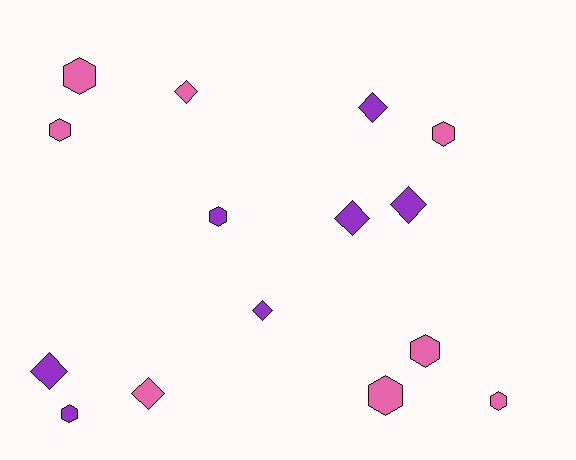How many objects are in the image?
There are 15 objects.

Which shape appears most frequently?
Hexagon, with 8 objects.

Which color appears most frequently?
Pink, with 8 objects.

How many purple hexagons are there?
There are 2 purple hexagons.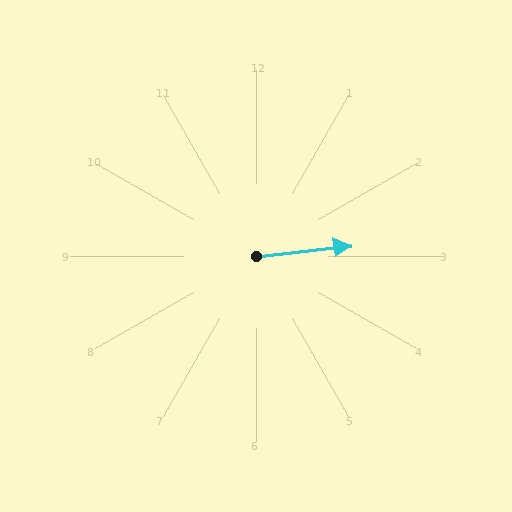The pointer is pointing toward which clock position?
Roughly 3 o'clock.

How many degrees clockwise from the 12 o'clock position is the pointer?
Approximately 84 degrees.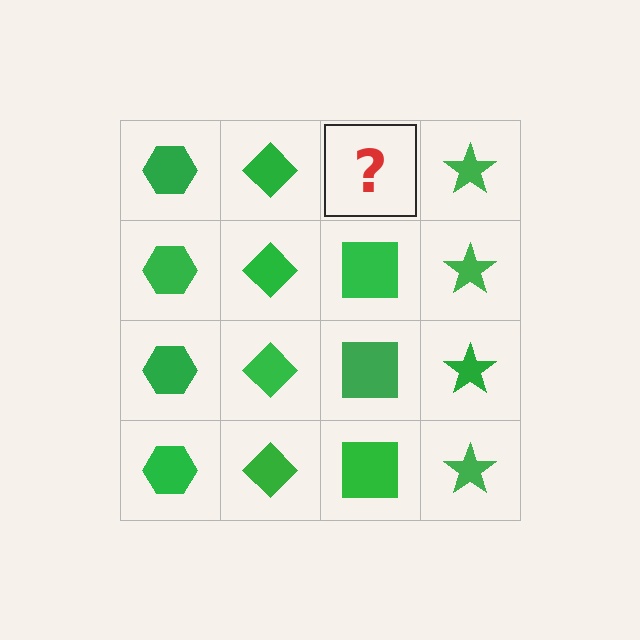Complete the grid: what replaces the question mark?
The question mark should be replaced with a green square.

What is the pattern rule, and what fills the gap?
The rule is that each column has a consistent shape. The gap should be filled with a green square.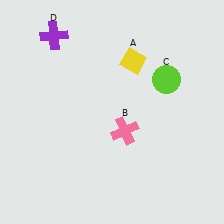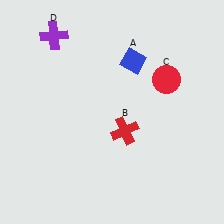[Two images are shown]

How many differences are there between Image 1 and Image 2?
There are 3 differences between the two images.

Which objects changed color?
A changed from yellow to blue. B changed from pink to red. C changed from lime to red.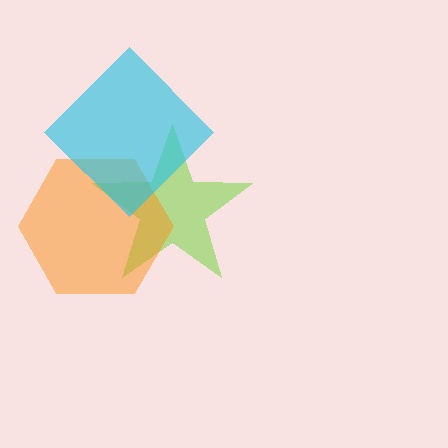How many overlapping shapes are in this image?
There are 3 overlapping shapes in the image.